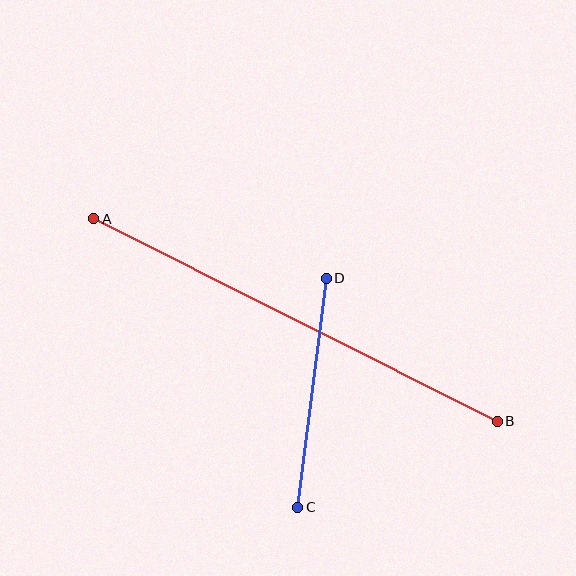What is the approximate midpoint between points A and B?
The midpoint is at approximately (296, 320) pixels.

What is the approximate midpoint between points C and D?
The midpoint is at approximately (312, 393) pixels.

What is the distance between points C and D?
The distance is approximately 231 pixels.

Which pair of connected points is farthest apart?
Points A and B are farthest apart.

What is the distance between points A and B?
The distance is approximately 452 pixels.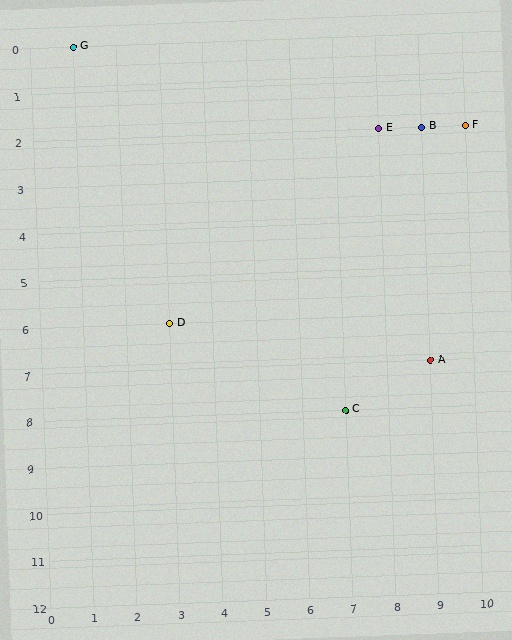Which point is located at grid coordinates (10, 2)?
Point F is at (10, 2).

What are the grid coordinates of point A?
Point A is at grid coordinates (9, 7).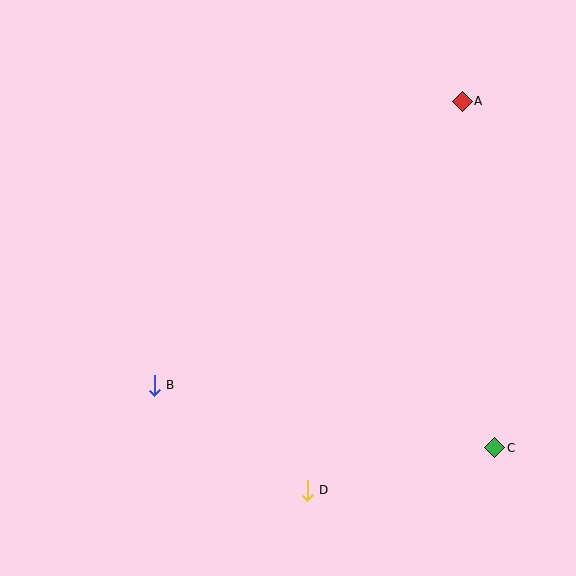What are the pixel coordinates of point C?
Point C is at (495, 448).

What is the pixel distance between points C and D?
The distance between C and D is 193 pixels.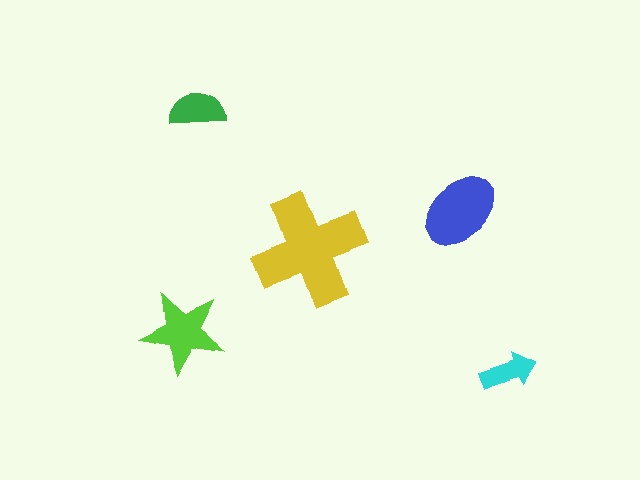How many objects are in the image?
There are 5 objects in the image.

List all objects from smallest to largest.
The cyan arrow, the green semicircle, the lime star, the blue ellipse, the yellow cross.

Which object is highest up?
The green semicircle is topmost.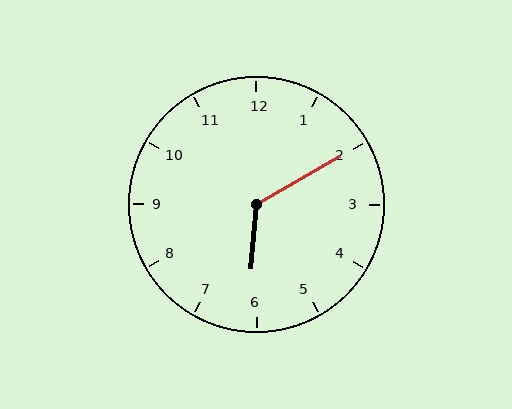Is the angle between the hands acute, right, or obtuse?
It is obtuse.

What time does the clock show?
6:10.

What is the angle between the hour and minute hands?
Approximately 125 degrees.